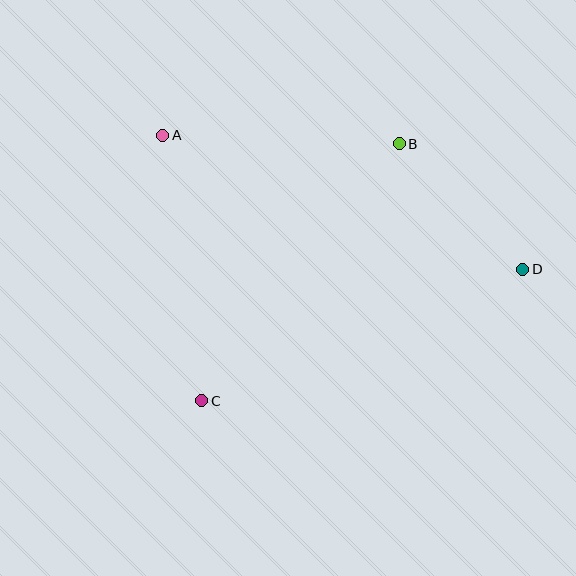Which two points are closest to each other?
Points B and D are closest to each other.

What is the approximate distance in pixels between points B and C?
The distance between B and C is approximately 324 pixels.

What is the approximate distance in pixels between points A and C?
The distance between A and C is approximately 268 pixels.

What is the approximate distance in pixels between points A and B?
The distance between A and B is approximately 237 pixels.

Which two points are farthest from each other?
Points A and D are farthest from each other.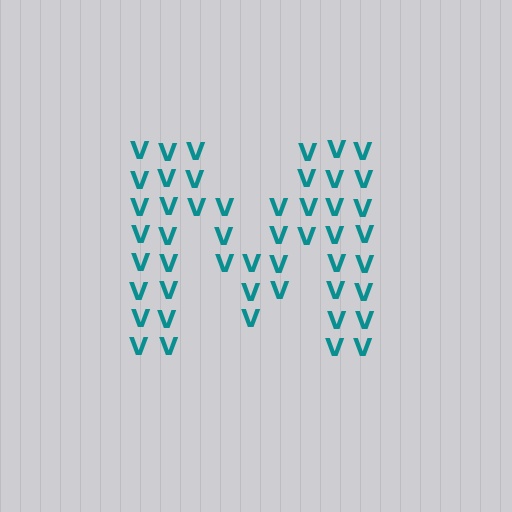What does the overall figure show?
The overall figure shows the letter M.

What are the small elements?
The small elements are letter V's.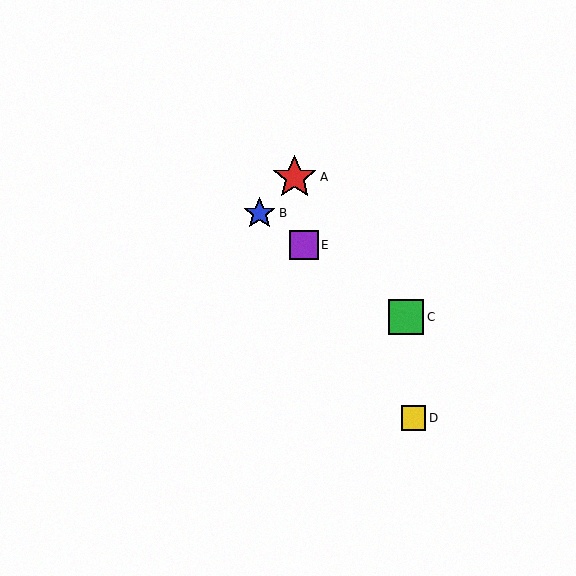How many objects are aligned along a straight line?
3 objects (B, C, E) are aligned along a straight line.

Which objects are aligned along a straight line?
Objects B, C, E are aligned along a straight line.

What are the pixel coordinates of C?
Object C is at (406, 317).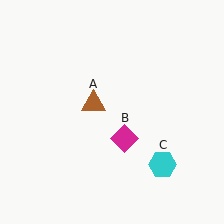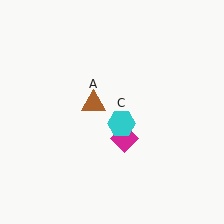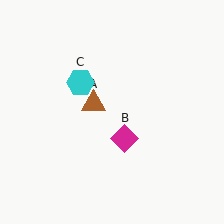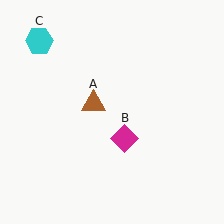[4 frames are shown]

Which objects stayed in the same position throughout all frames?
Brown triangle (object A) and magenta diamond (object B) remained stationary.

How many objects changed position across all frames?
1 object changed position: cyan hexagon (object C).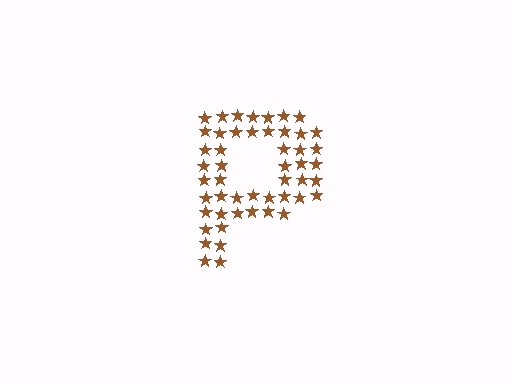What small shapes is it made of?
It is made of small stars.